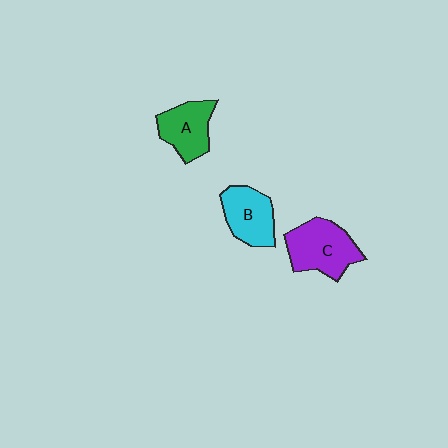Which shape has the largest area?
Shape C (purple).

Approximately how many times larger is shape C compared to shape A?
Approximately 1.3 times.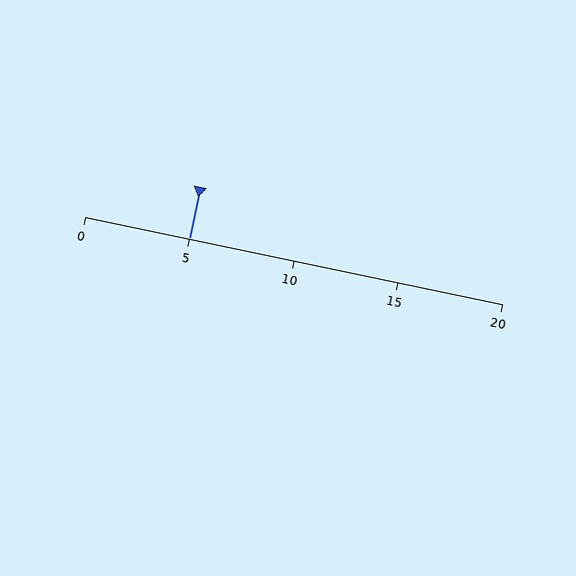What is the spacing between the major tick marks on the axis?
The major ticks are spaced 5 apart.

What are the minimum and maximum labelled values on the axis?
The axis runs from 0 to 20.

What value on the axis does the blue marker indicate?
The marker indicates approximately 5.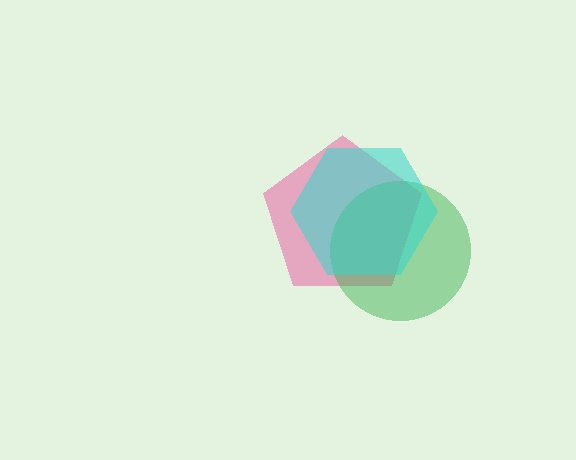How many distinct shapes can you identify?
There are 3 distinct shapes: a pink pentagon, a green circle, a cyan hexagon.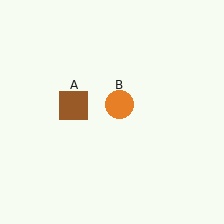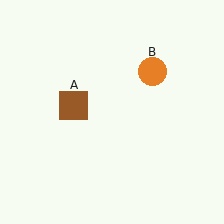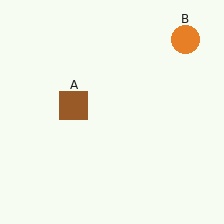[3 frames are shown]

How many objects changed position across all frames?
1 object changed position: orange circle (object B).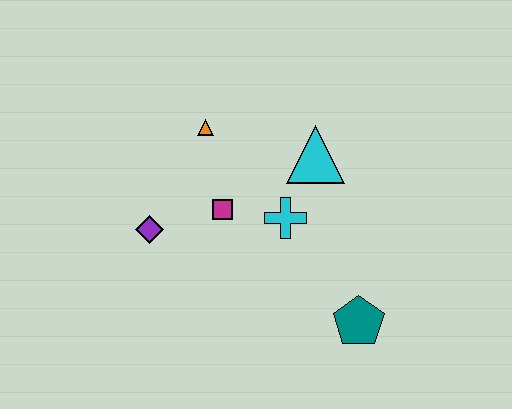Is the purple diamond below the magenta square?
Yes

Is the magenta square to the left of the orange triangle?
No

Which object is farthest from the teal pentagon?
The orange triangle is farthest from the teal pentagon.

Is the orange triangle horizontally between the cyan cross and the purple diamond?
Yes